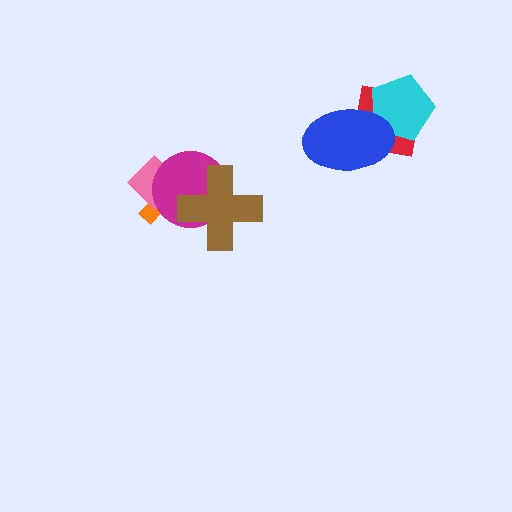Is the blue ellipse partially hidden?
No, no other shape covers it.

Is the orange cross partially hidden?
Yes, it is partially covered by another shape.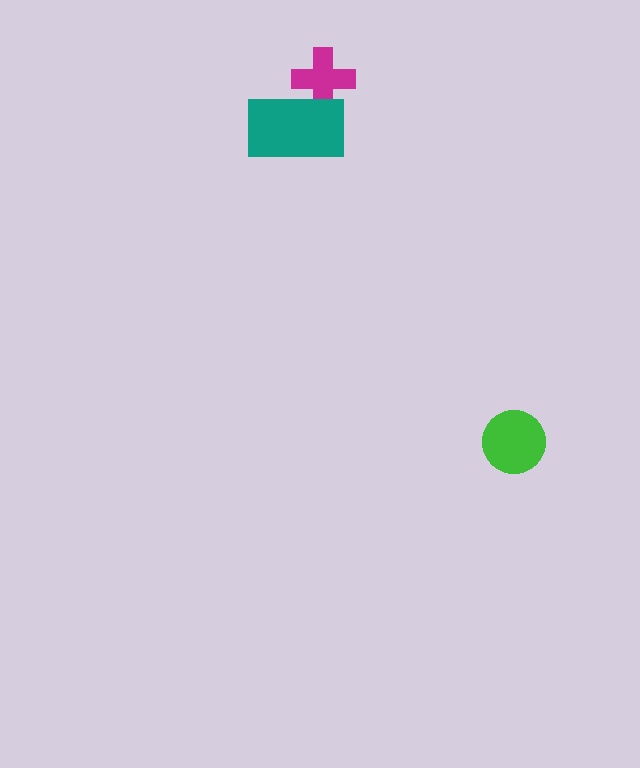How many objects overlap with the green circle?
0 objects overlap with the green circle.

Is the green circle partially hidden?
No, no other shape covers it.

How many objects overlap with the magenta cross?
1 object overlaps with the magenta cross.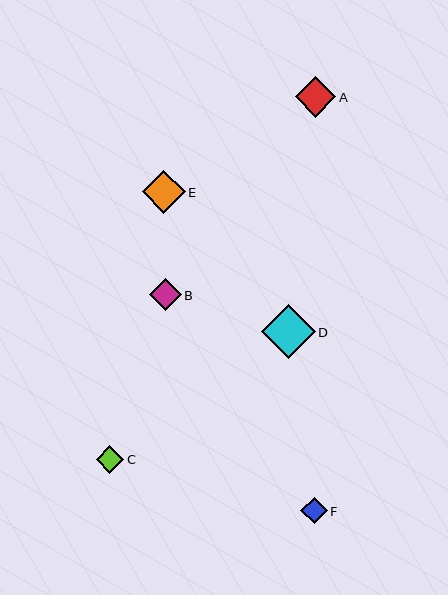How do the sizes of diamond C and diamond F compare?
Diamond C and diamond F are approximately the same size.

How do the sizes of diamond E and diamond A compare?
Diamond E and diamond A are approximately the same size.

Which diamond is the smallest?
Diamond F is the smallest with a size of approximately 26 pixels.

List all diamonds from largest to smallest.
From largest to smallest: D, E, A, B, C, F.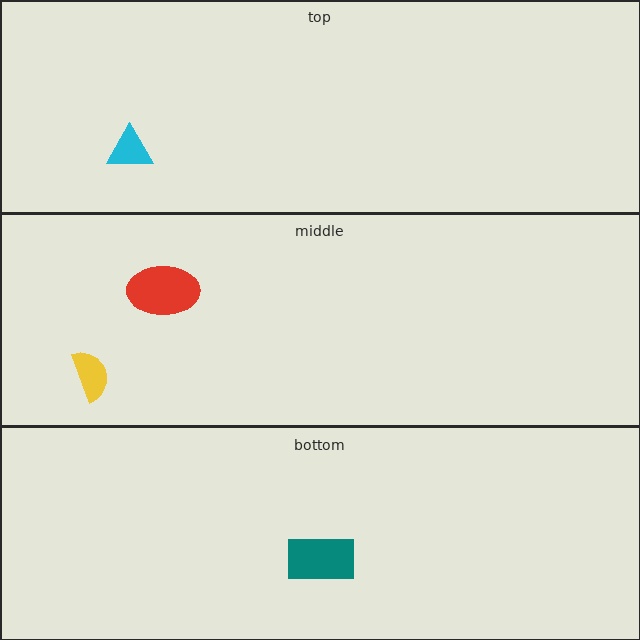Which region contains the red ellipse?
The middle region.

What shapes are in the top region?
The cyan triangle.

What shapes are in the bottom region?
The teal rectangle.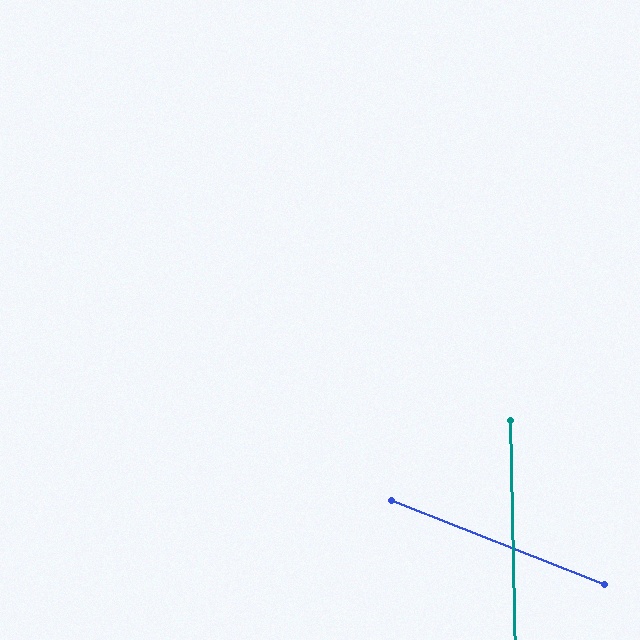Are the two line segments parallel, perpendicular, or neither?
Neither parallel nor perpendicular — they differ by about 67°.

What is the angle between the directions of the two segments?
Approximately 67 degrees.